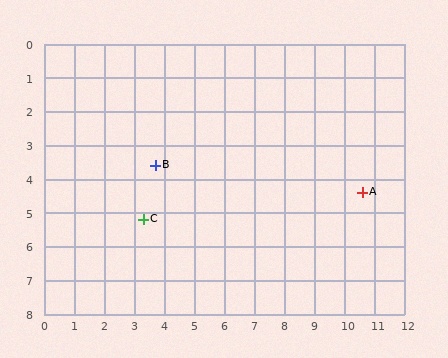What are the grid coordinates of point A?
Point A is at approximately (10.6, 4.4).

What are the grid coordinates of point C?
Point C is at approximately (3.3, 5.2).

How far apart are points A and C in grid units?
Points A and C are about 7.3 grid units apart.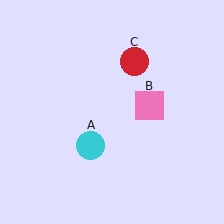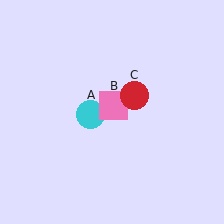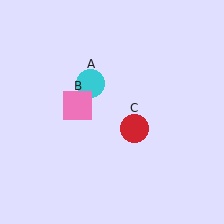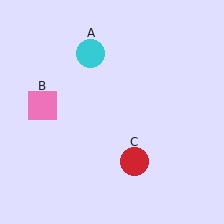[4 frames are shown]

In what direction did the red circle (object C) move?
The red circle (object C) moved down.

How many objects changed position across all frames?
3 objects changed position: cyan circle (object A), pink square (object B), red circle (object C).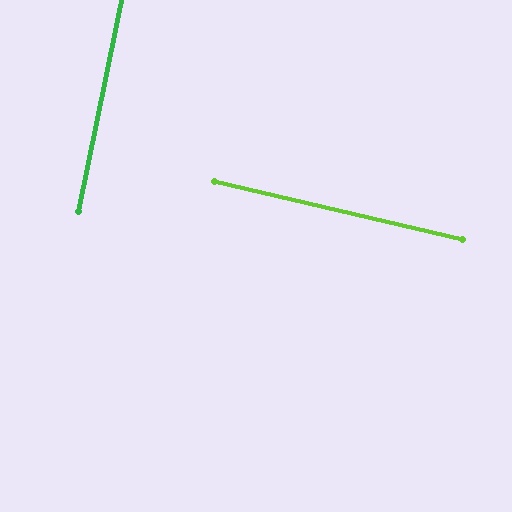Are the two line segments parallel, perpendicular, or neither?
Perpendicular — they meet at approximately 88°.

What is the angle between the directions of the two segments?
Approximately 88 degrees.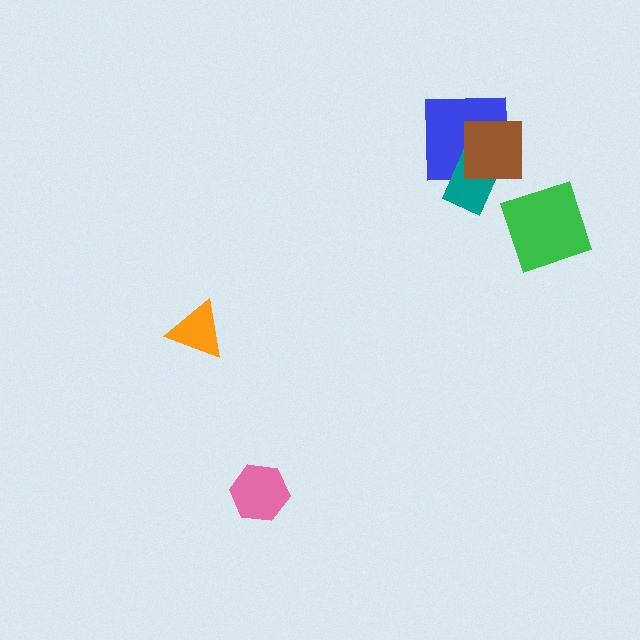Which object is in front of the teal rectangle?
The brown square is in front of the teal rectangle.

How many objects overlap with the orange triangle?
0 objects overlap with the orange triangle.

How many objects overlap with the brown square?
2 objects overlap with the brown square.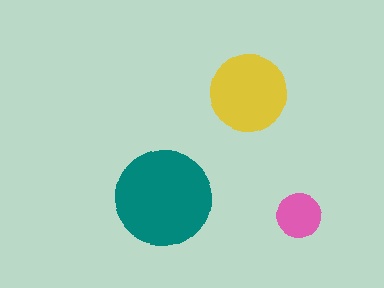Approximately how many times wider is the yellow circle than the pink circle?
About 2 times wider.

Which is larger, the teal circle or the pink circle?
The teal one.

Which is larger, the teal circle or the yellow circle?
The teal one.